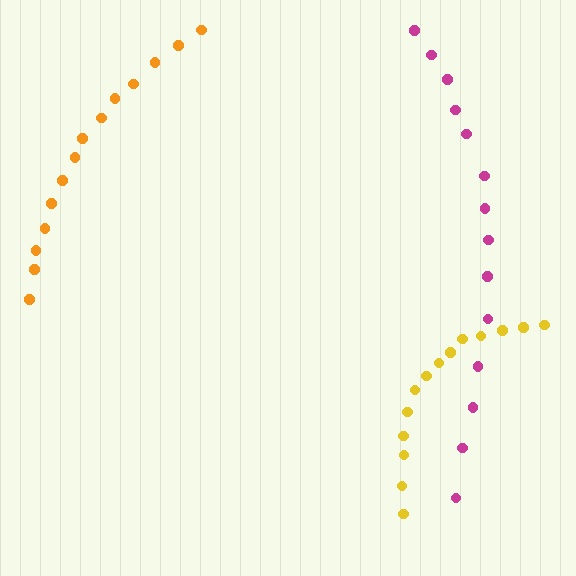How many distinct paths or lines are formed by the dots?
There are 3 distinct paths.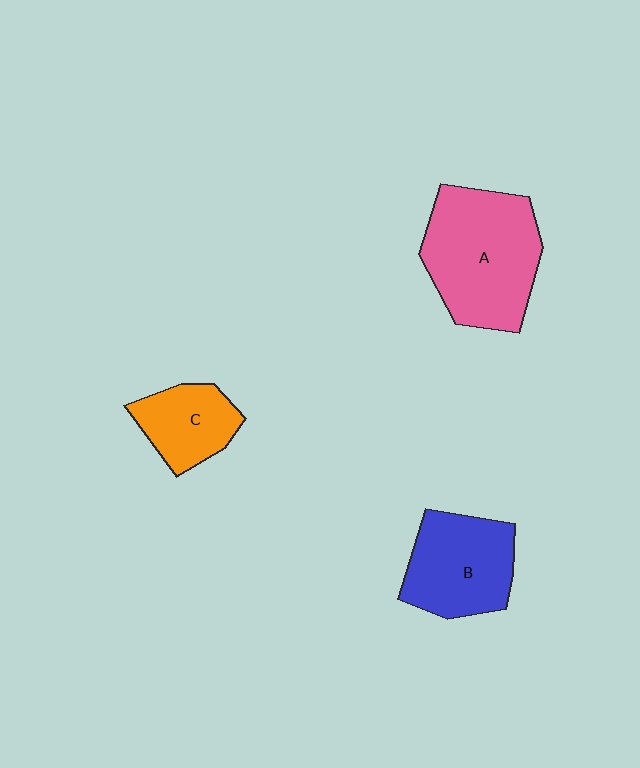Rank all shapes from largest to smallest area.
From largest to smallest: A (pink), B (blue), C (orange).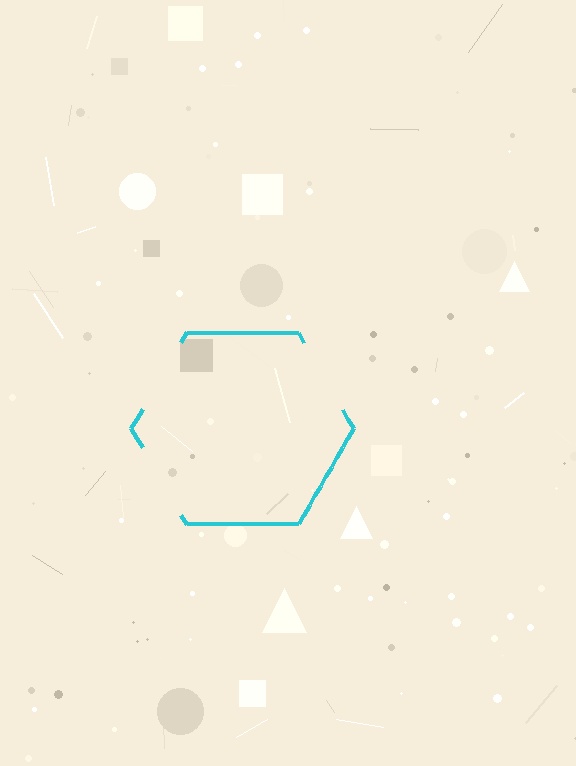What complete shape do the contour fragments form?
The contour fragments form a hexagon.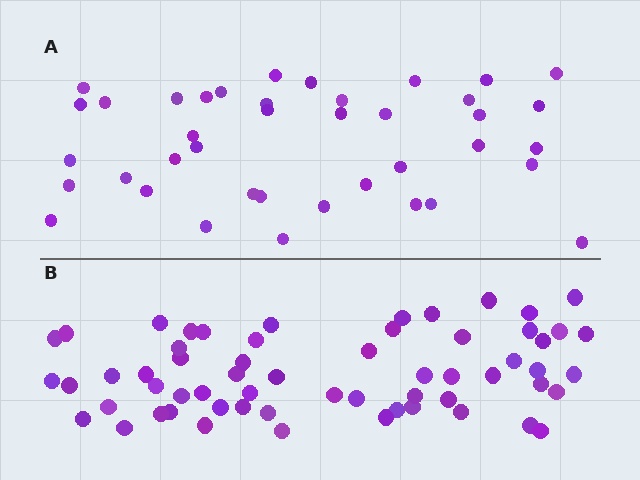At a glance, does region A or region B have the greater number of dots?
Region B (the bottom region) has more dots.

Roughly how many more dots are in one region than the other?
Region B has approximately 20 more dots than region A.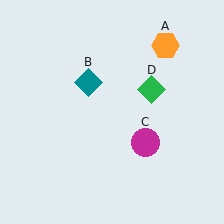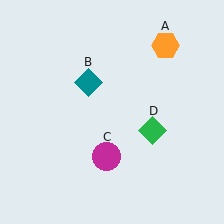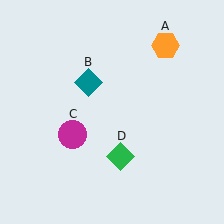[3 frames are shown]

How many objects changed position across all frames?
2 objects changed position: magenta circle (object C), green diamond (object D).